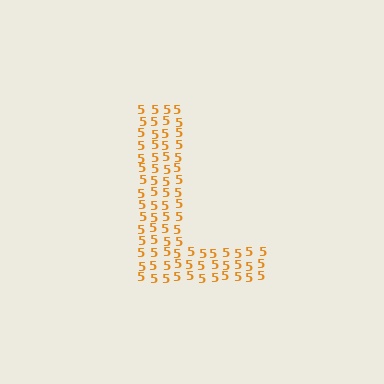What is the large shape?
The large shape is the letter L.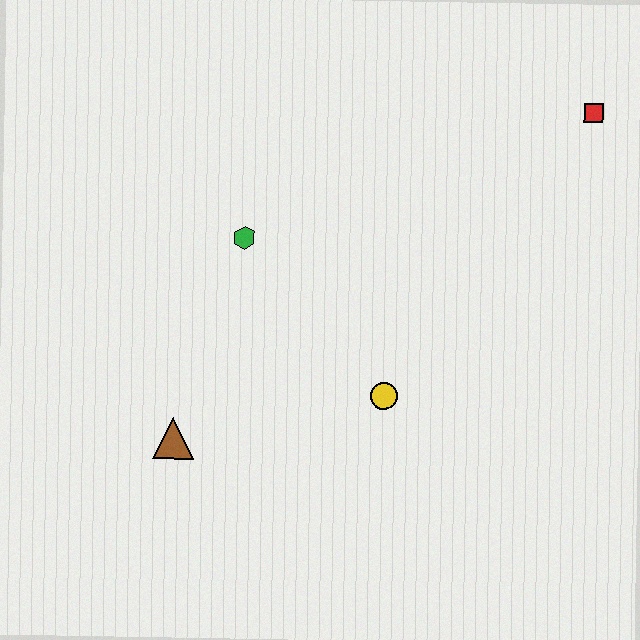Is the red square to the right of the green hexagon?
Yes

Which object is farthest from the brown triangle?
The red square is farthest from the brown triangle.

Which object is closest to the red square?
The yellow circle is closest to the red square.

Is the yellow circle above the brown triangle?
Yes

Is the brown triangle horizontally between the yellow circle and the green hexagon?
No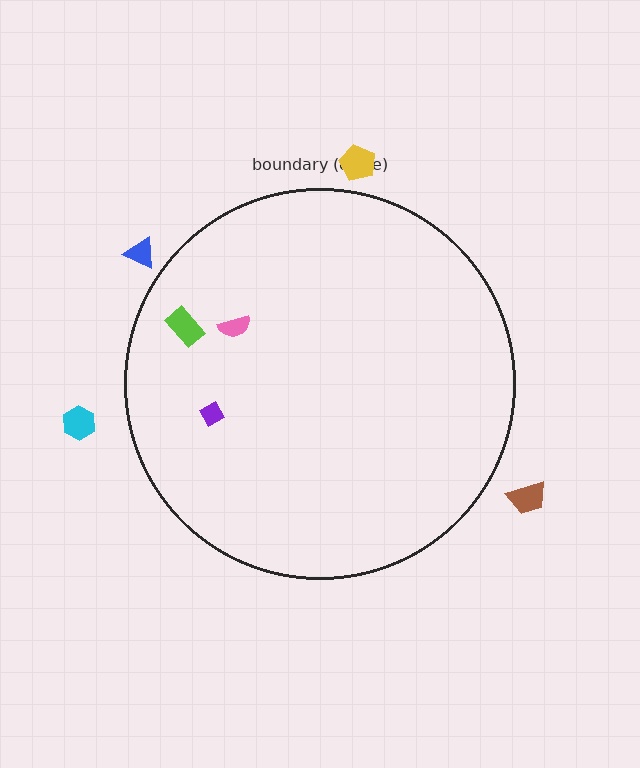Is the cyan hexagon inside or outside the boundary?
Outside.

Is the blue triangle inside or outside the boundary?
Outside.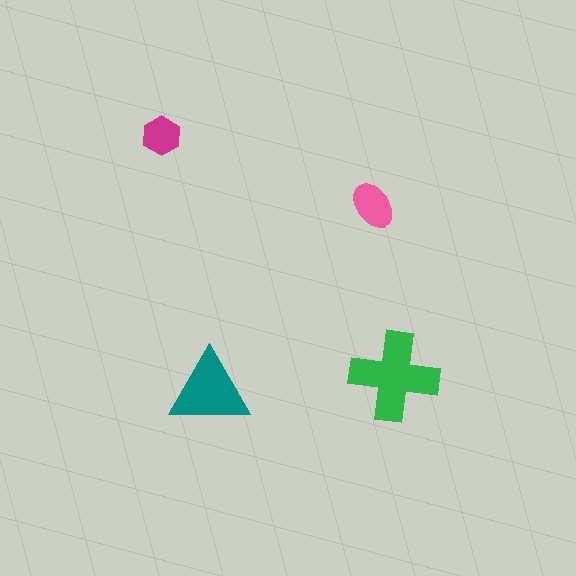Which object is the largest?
The green cross.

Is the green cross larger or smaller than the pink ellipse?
Larger.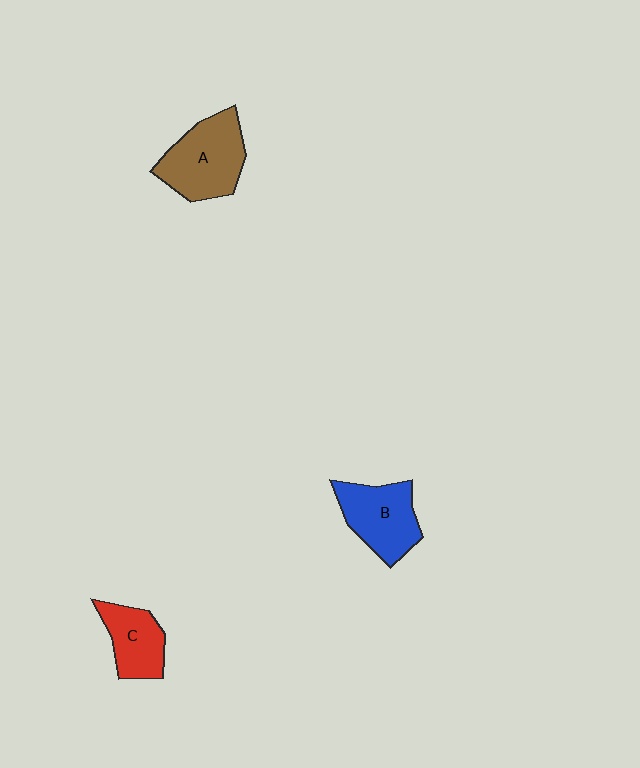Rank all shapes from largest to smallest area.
From largest to smallest: A (brown), B (blue), C (red).